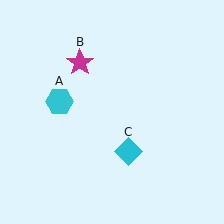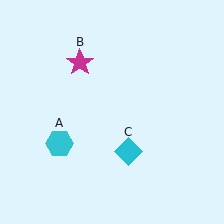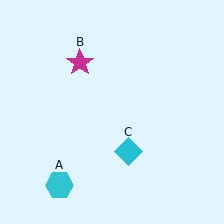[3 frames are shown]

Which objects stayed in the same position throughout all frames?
Magenta star (object B) and cyan diamond (object C) remained stationary.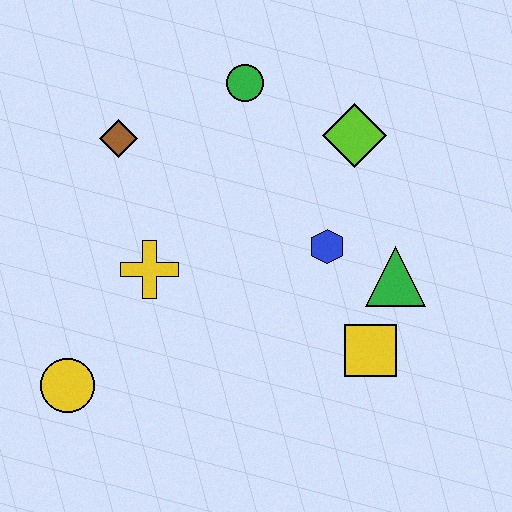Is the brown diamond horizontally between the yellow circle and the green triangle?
Yes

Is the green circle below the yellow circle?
No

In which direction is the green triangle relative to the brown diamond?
The green triangle is to the right of the brown diamond.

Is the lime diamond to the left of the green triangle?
Yes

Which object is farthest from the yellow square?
The brown diamond is farthest from the yellow square.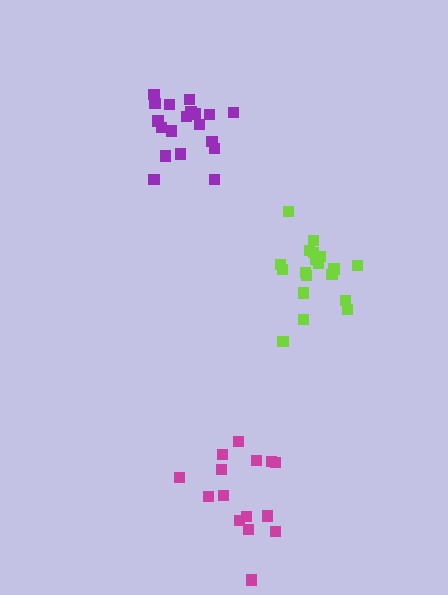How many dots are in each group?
Group 1: 15 dots, Group 2: 19 dots, Group 3: 19 dots (53 total).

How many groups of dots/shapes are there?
There are 3 groups.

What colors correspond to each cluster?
The clusters are colored: magenta, purple, lime.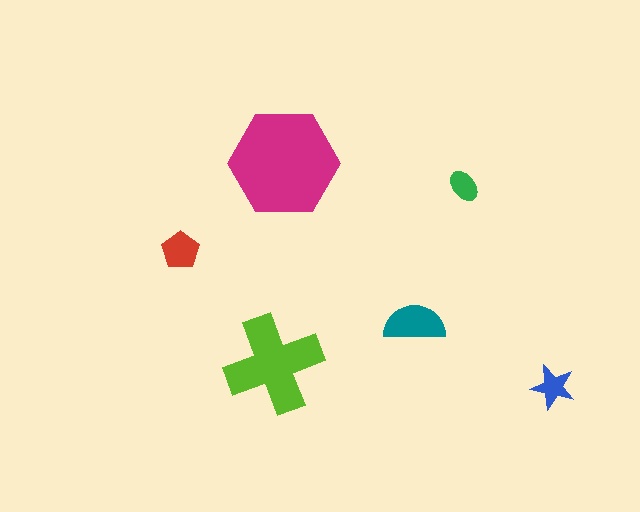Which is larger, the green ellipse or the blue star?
The blue star.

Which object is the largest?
The magenta hexagon.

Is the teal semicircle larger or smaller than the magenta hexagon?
Smaller.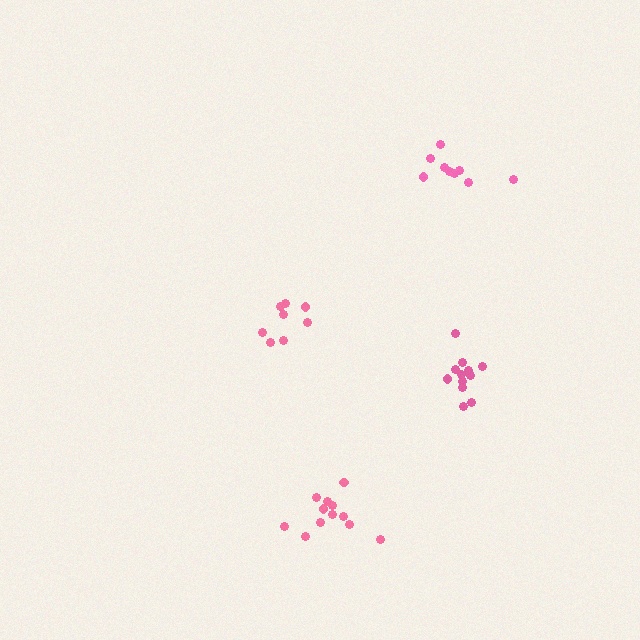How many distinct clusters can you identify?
There are 4 distinct clusters.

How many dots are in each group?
Group 1: 12 dots, Group 2: 8 dots, Group 3: 9 dots, Group 4: 12 dots (41 total).